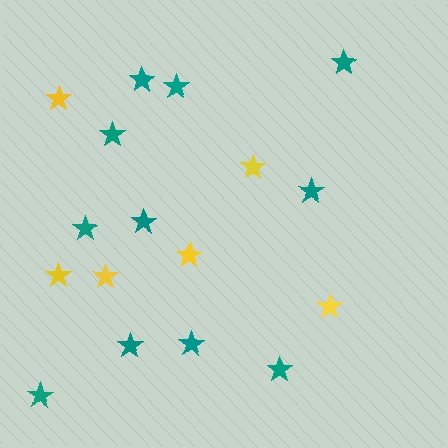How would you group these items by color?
There are 2 groups: one group of yellow stars (6) and one group of teal stars (11).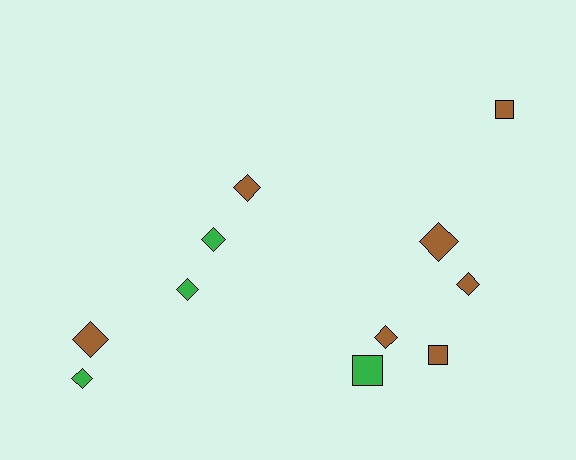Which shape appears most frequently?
Diamond, with 8 objects.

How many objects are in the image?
There are 11 objects.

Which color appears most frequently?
Brown, with 7 objects.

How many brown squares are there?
There are 2 brown squares.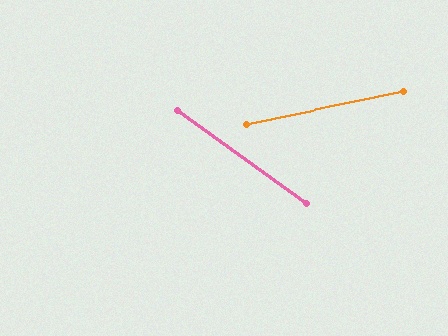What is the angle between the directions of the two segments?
Approximately 47 degrees.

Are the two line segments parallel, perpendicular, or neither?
Neither parallel nor perpendicular — they differ by about 47°.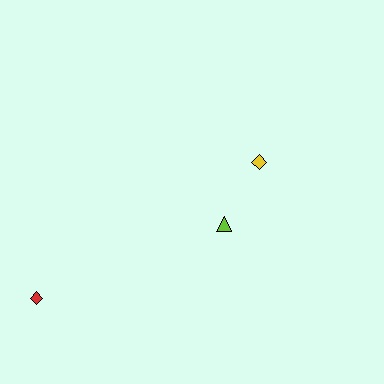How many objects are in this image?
There are 3 objects.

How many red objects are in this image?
There is 1 red object.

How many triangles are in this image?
There is 1 triangle.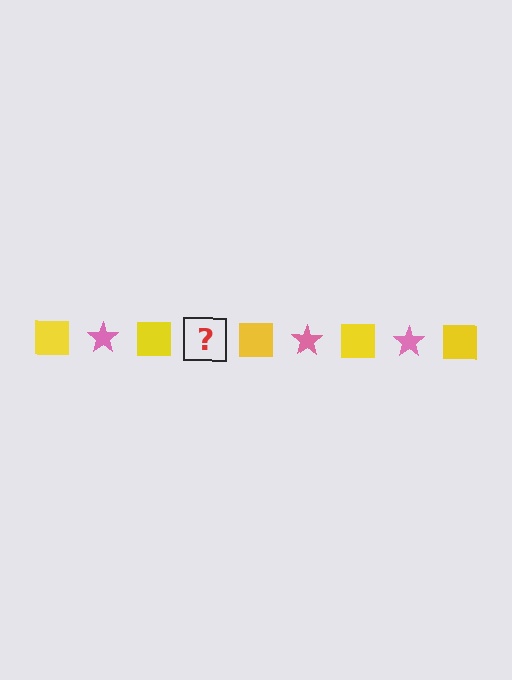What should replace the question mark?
The question mark should be replaced with a pink star.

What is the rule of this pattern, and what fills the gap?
The rule is that the pattern alternates between yellow square and pink star. The gap should be filled with a pink star.